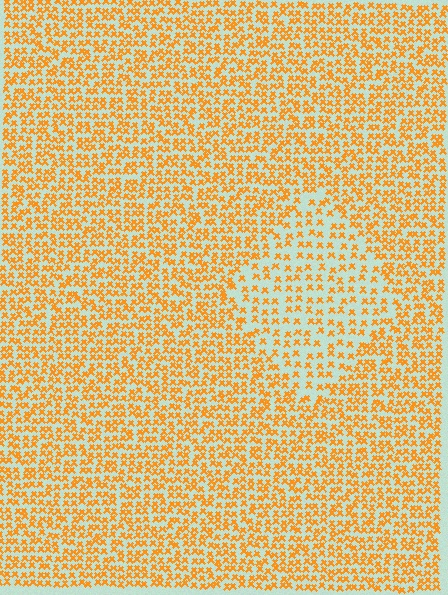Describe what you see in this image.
The image contains small orange elements arranged at two different densities. A diamond-shaped region is visible where the elements are less densely packed than the surrounding area.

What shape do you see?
I see a diamond.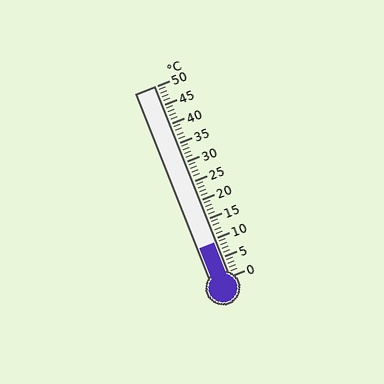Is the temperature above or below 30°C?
The temperature is below 30°C.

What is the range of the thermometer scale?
The thermometer scale ranges from 0°C to 50°C.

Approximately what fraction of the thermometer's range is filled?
The thermometer is filled to approximately 20% of its range.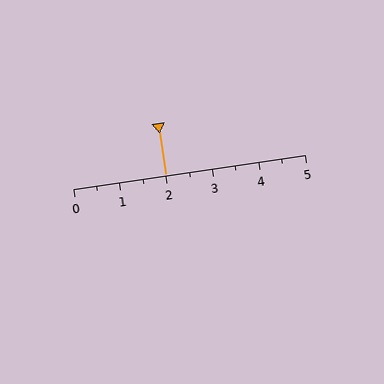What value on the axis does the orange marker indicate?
The marker indicates approximately 2.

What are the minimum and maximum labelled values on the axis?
The axis runs from 0 to 5.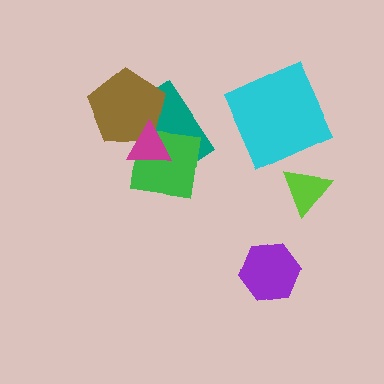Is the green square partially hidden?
Yes, it is partially covered by another shape.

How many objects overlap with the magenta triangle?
3 objects overlap with the magenta triangle.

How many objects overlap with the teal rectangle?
3 objects overlap with the teal rectangle.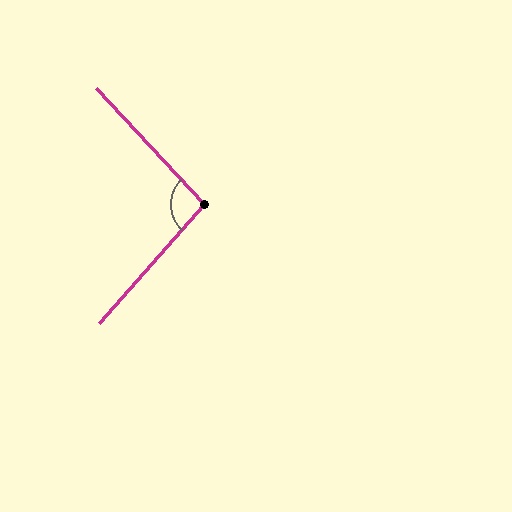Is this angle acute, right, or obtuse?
It is obtuse.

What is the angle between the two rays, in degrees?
Approximately 96 degrees.